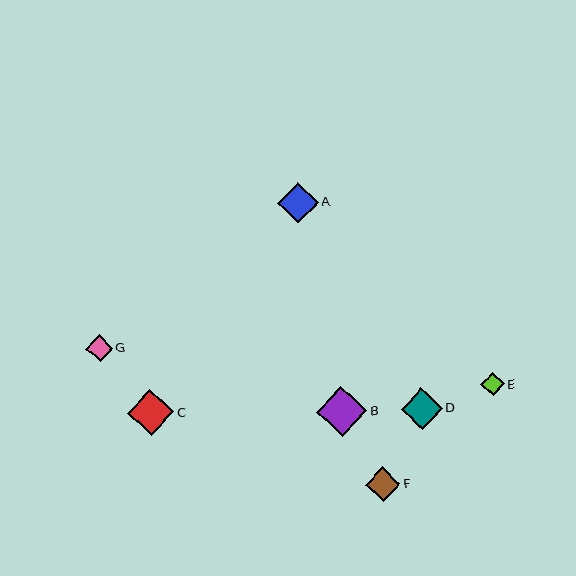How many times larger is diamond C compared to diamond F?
Diamond C is approximately 1.3 times the size of diamond F.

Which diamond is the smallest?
Diamond E is the smallest with a size of approximately 23 pixels.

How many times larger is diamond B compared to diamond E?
Diamond B is approximately 2.1 times the size of diamond E.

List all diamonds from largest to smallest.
From largest to smallest: B, C, D, A, F, G, E.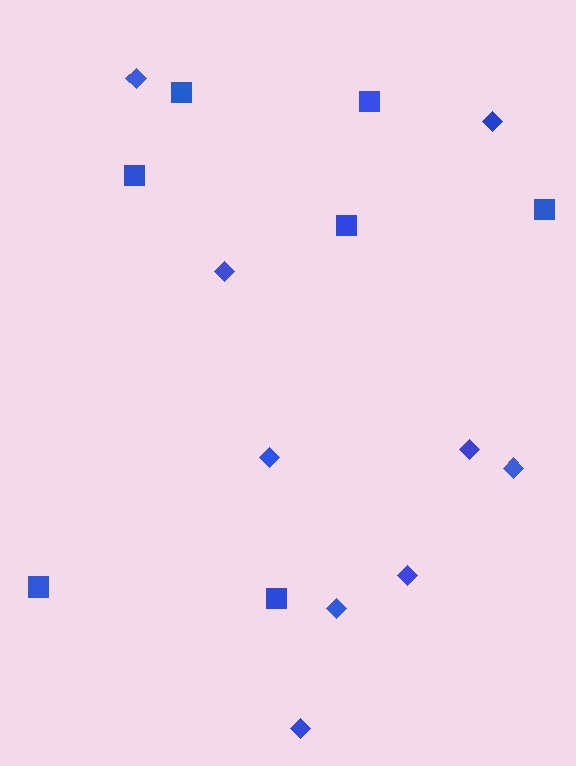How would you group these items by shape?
There are 2 groups: one group of diamonds (9) and one group of squares (7).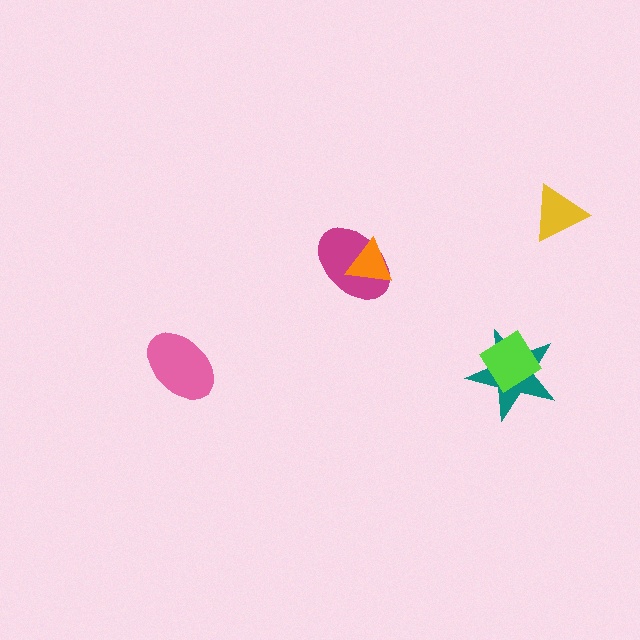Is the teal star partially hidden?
Yes, it is partially covered by another shape.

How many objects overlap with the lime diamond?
1 object overlaps with the lime diamond.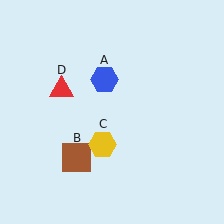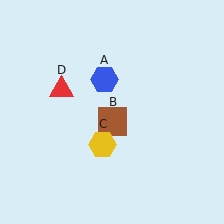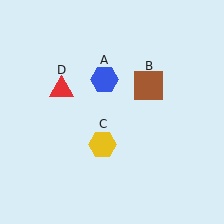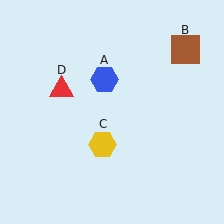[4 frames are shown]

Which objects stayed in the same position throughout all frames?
Blue hexagon (object A) and yellow hexagon (object C) and red triangle (object D) remained stationary.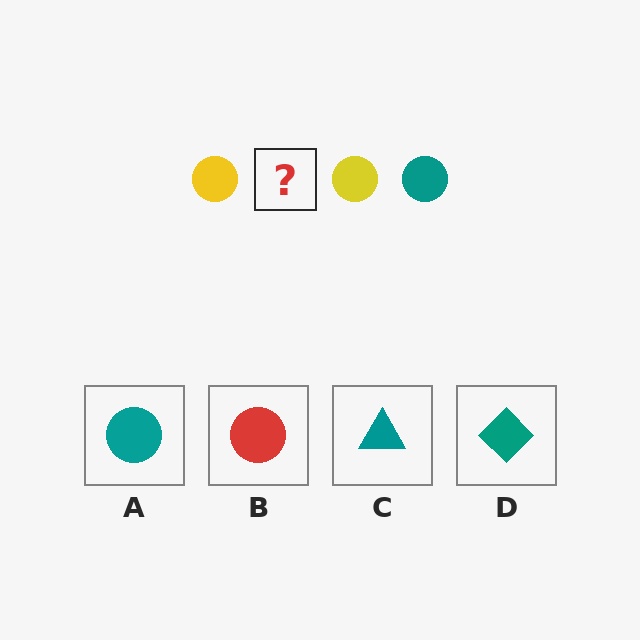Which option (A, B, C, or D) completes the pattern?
A.